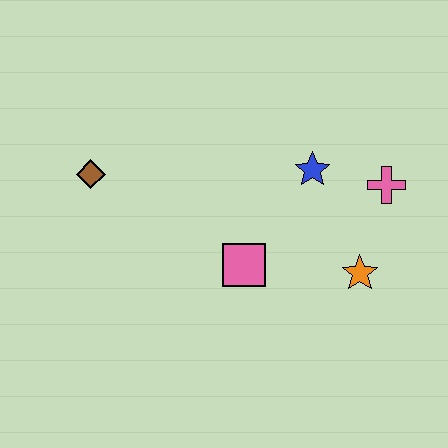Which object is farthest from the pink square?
The brown diamond is farthest from the pink square.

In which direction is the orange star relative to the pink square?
The orange star is to the right of the pink square.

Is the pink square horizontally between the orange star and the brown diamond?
Yes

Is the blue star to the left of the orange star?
Yes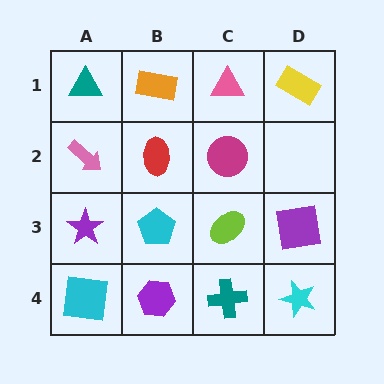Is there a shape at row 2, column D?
No, that cell is empty.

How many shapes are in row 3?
4 shapes.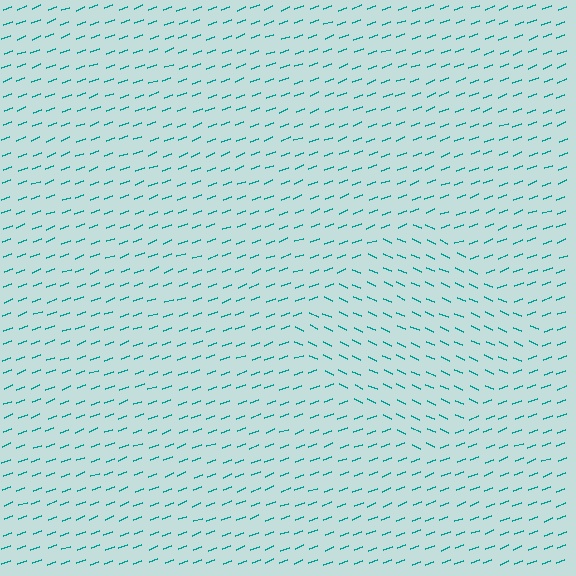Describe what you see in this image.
The image is filled with small teal line segments. A diamond region in the image has lines oriented differently from the surrounding lines, creating a visible texture boundary.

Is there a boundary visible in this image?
Yes, there is a texture boundary formed by a change in line orientation.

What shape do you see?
I see a diamond.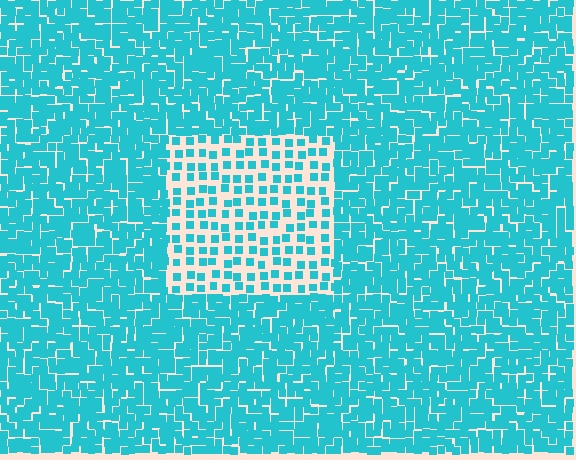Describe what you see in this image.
The image contains small cyan elements arranged at two different densities. A rectangle-shaped region is visible where the elements are less densely packed than the surrounding area.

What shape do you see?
I see a rectangle.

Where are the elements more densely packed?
The elements are more densely packed outside the rectangle boundary.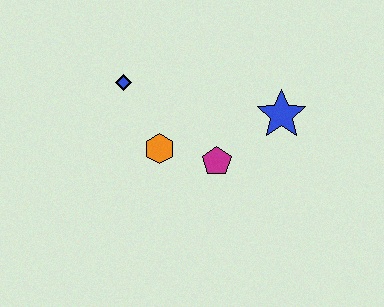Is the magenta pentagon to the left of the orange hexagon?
No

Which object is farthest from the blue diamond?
The blue star is farthest from the blue diamond.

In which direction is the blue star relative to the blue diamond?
The blue star is to the right of the blue diamond.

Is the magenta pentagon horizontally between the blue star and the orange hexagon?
Yes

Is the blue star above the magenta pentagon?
Yes